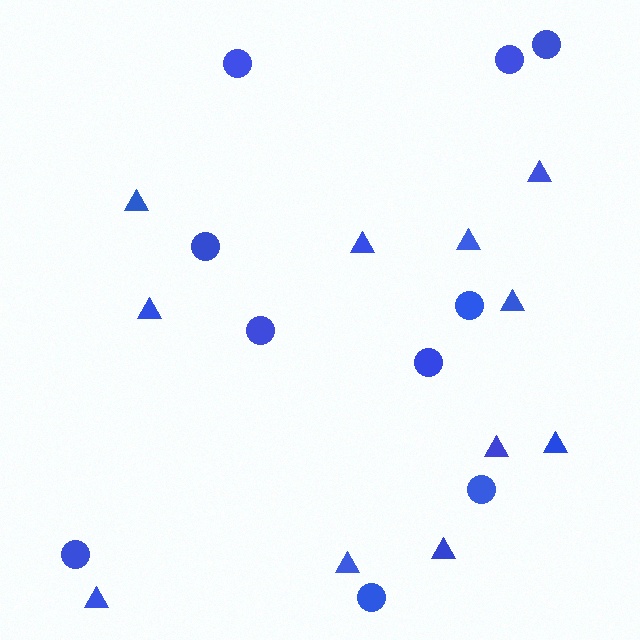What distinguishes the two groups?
There are 2 groups: one group of circles (10) and one group of triangles (11).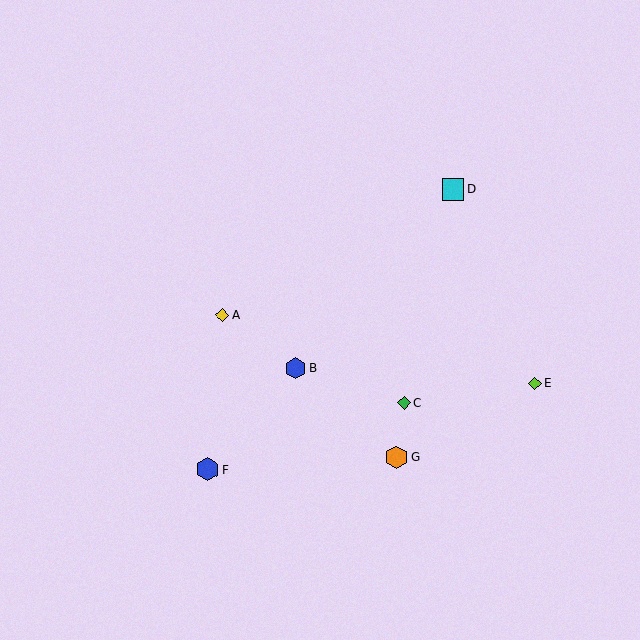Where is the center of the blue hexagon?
The center of the blue hexagon is at (296, 368).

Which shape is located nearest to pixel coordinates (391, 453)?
The orange hexagon (labeled G) at (397, 457) is nearest to that location.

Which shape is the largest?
The blue hexagon (labeled F) is the largest.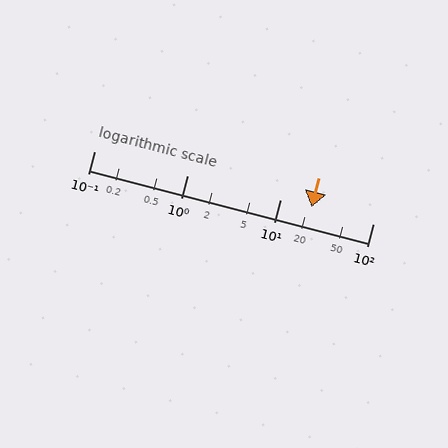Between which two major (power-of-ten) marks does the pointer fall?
The pointer is between 10 and 100.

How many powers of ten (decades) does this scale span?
The scale spans 3 decades, from 0.1 to 100.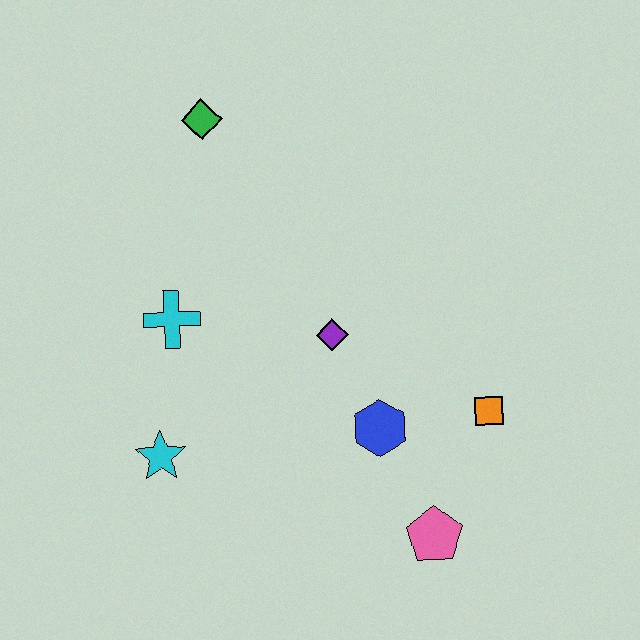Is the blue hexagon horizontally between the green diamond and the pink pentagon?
Yes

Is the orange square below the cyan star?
No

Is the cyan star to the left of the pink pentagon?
Yes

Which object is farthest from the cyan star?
The green diamond is farthest from the cyan star.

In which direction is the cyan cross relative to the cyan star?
The cyan cross is above the cyan star.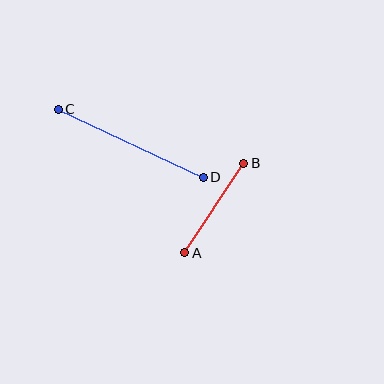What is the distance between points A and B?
The distance is approximately 107 pixels.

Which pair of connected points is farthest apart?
Points C and D are farthest apart.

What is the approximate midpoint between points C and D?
The midpoint is at approximately (131, 143) pixels.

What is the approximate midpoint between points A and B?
The midpoint is at approximately (214, 208) pixels.